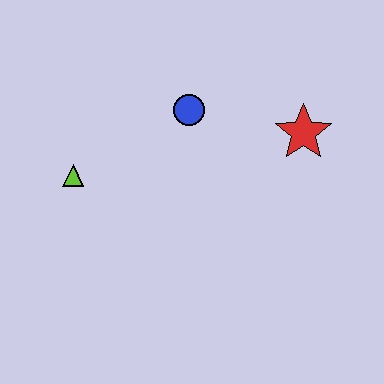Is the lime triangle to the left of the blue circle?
Yes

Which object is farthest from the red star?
The lime triangle is farthest from the red star.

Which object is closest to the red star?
The blue circle is closest to the red star.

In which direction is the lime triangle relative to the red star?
The lime triangle is to the left of the red star.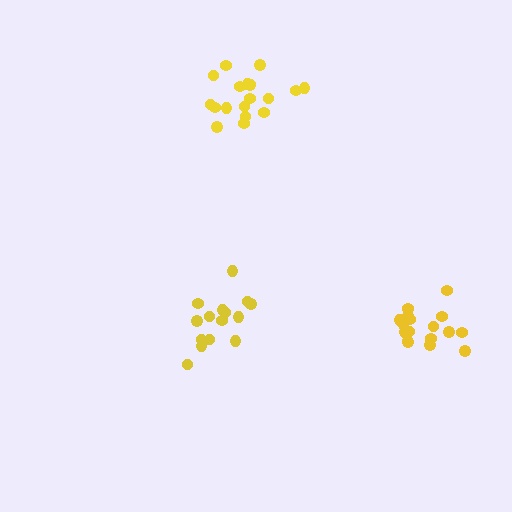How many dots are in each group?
Group 1: 15 dots, Group 2: 17 dots, Group 3: 19 dots (51 total).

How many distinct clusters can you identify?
There are 3 distinct clusters.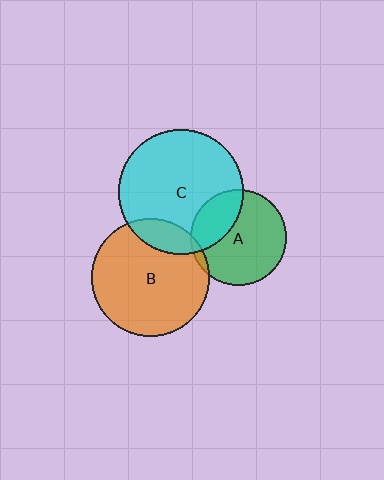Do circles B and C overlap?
Yes.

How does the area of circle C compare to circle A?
Approximately 1.7 times.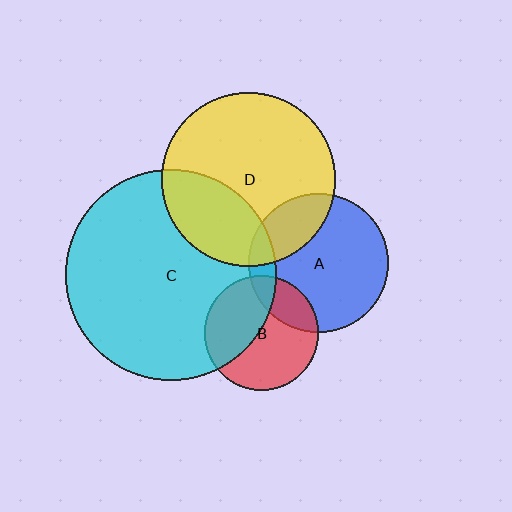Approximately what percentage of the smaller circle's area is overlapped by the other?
Approximately 20%.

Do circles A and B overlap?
Yes.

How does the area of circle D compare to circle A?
Approximately 1.5 times.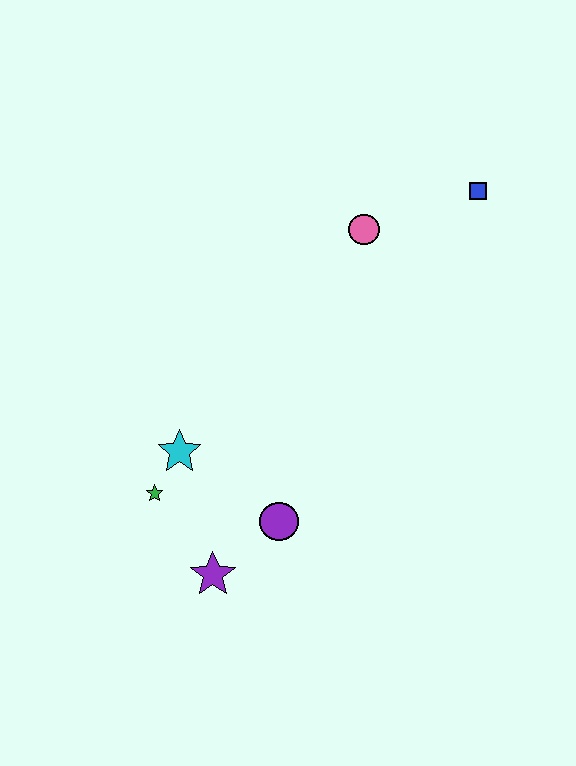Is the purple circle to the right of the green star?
Yes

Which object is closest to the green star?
The cyan star is closest to the green star.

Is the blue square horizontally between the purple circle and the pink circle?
No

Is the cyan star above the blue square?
No